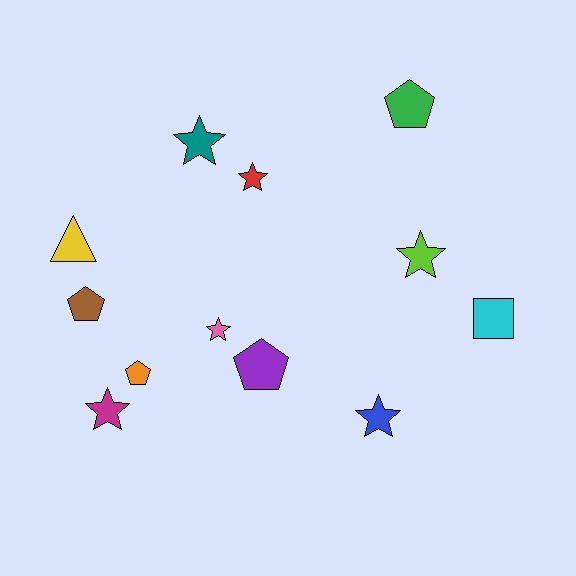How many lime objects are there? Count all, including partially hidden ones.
There is 1 lime object.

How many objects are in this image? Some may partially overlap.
There are 12 objects.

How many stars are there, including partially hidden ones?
There are 6 stars.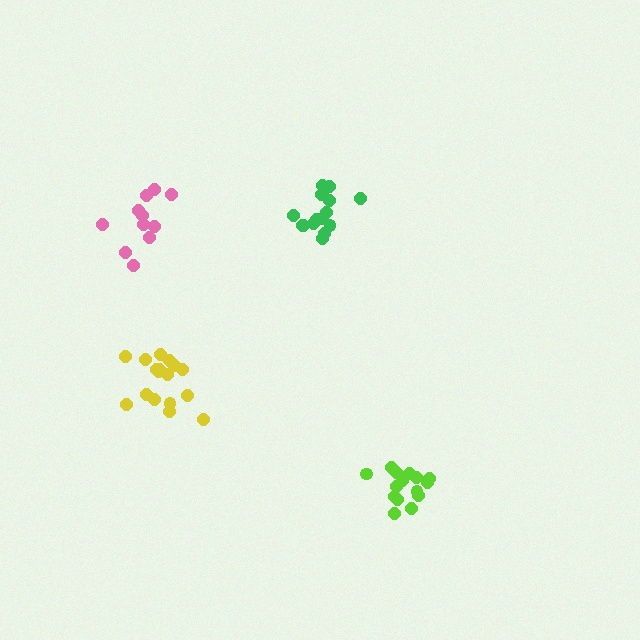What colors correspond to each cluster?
The clusters are colored: green, yellow, lime, pink.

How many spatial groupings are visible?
There are 4 spatial groupings.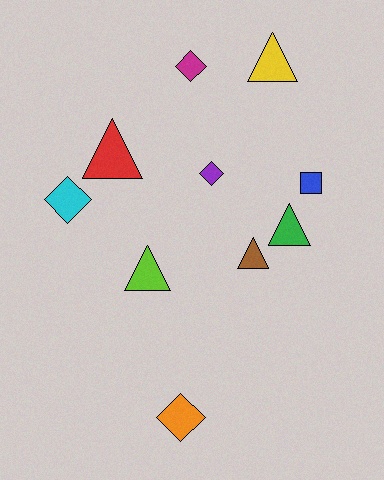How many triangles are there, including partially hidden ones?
There are 5 triangles.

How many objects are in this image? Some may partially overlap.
There are 10 objects.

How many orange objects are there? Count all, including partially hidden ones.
There is 1 orange object.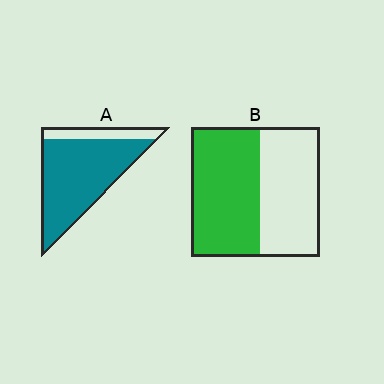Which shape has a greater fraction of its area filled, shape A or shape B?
Shape A.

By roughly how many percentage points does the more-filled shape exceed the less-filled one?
By roughly 30 percentage points (A over B).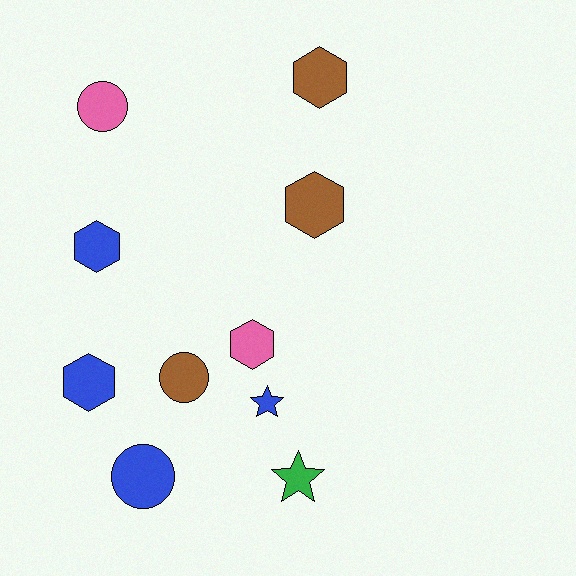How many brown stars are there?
There are no brown stars.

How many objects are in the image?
There are 10 objects.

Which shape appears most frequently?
Hexagon, with 5 objects.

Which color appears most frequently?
Blue, with 4 objects.